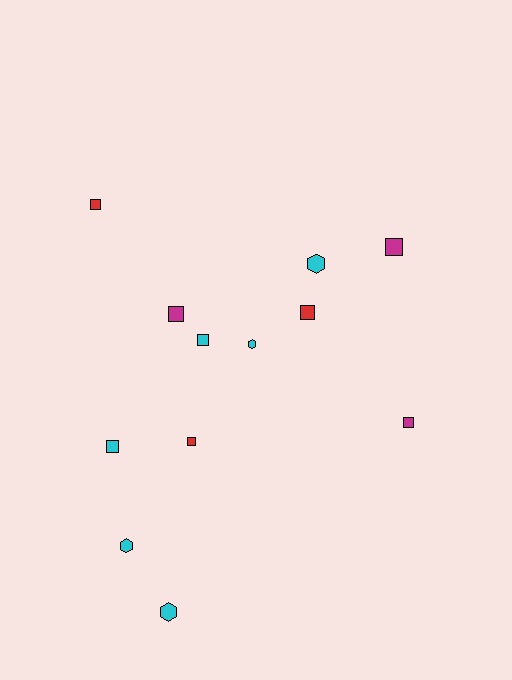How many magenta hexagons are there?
There are no magenta hexagons.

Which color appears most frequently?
Cyan, with 6 objects.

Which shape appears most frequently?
Square, with 8 objects.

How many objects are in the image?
There are 12 objects.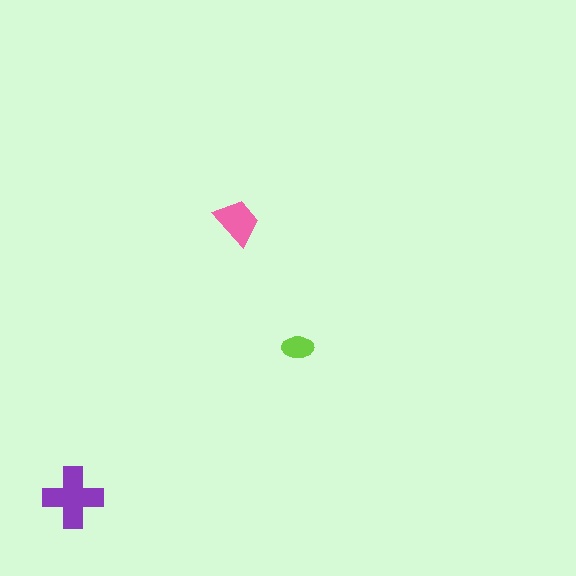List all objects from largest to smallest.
The purple cross, the pink trapezoid, the lime ellipse.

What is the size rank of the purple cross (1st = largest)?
1st.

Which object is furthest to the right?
The lime ellipse is rightmost.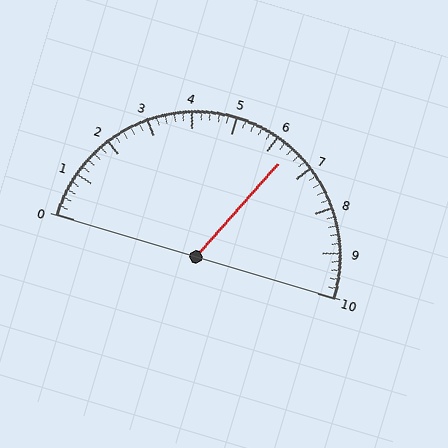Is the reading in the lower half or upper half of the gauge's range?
The reading is in the upper half of the range (0 to 10).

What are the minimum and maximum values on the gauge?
The gauge ranges from 0 to 10.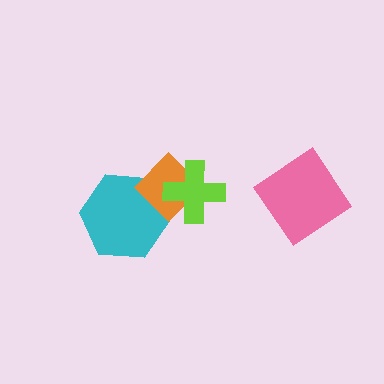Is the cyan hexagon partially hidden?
Yes, it is partially covered by another shape.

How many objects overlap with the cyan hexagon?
1 object overlaps with the cyan hexagon.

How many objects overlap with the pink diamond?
0 objects overlap with the pink diamond.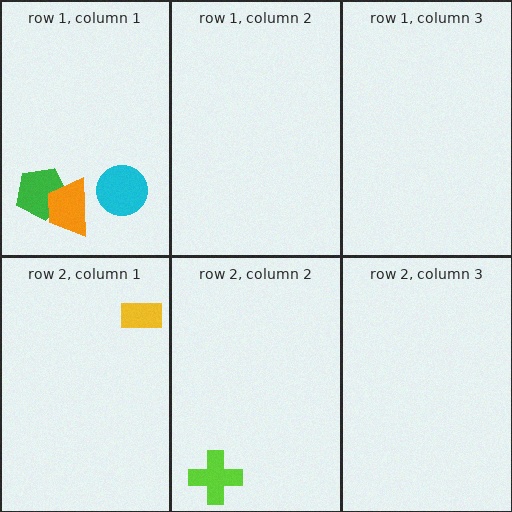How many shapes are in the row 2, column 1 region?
1.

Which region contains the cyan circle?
The row 1, column 1 region.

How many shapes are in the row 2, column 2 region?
1.